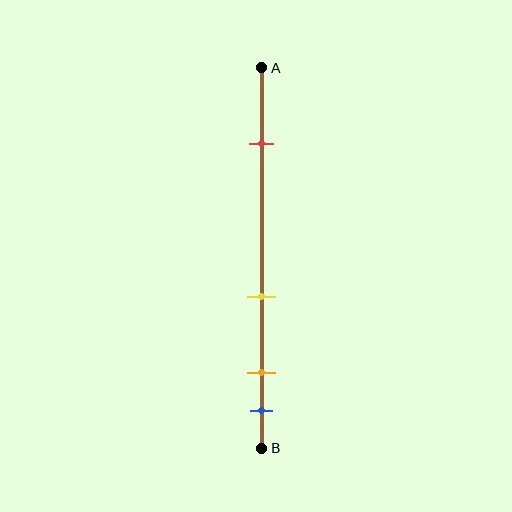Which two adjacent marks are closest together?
The orange and blue marks are the closest adjacent pair.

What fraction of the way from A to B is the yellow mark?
The yellow mark is approximately 60% (0.6) of the way from A to B.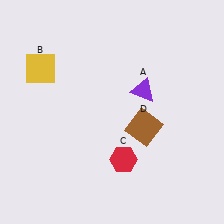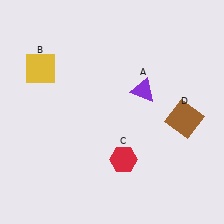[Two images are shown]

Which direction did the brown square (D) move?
The brown square (D) moved right.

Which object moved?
The brown square (D) moved right.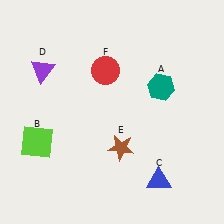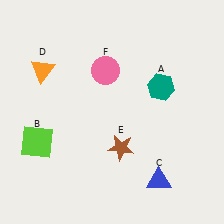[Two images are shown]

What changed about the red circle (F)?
In Image 1, F is red. In Image 2, it changed to pink.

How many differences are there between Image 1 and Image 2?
There are 2 differences between the two images.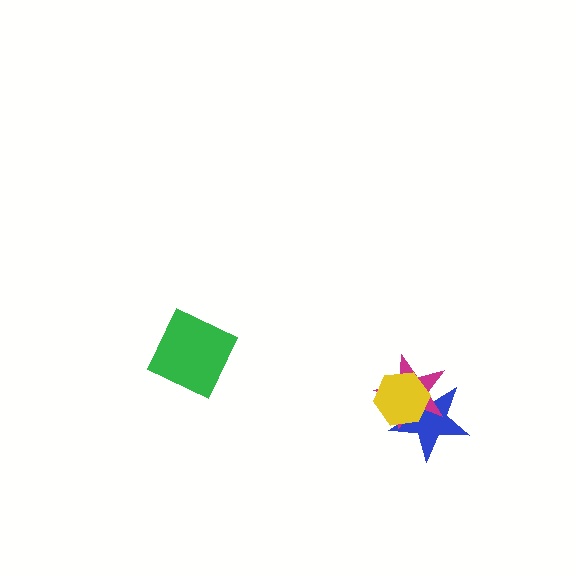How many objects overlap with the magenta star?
2 objects overlap with the magenta star.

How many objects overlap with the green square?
0 objects overlap with the green square.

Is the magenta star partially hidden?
Yes, it is partially covered by another shape.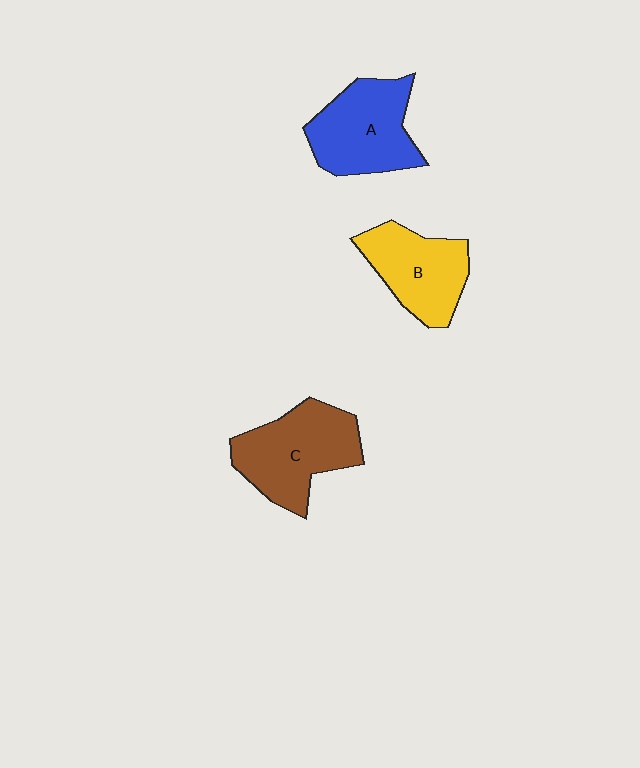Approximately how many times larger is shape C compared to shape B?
Approximately 1.2 times.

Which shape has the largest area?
Shape C (brown).